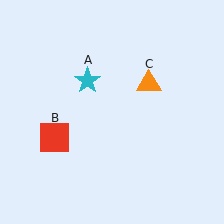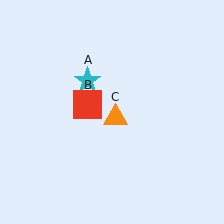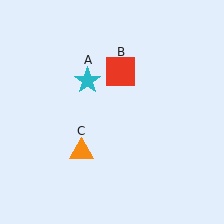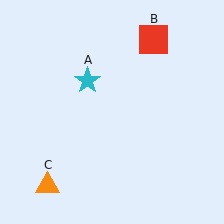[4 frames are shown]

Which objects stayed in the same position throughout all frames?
Cyan star (object A) remained stationary.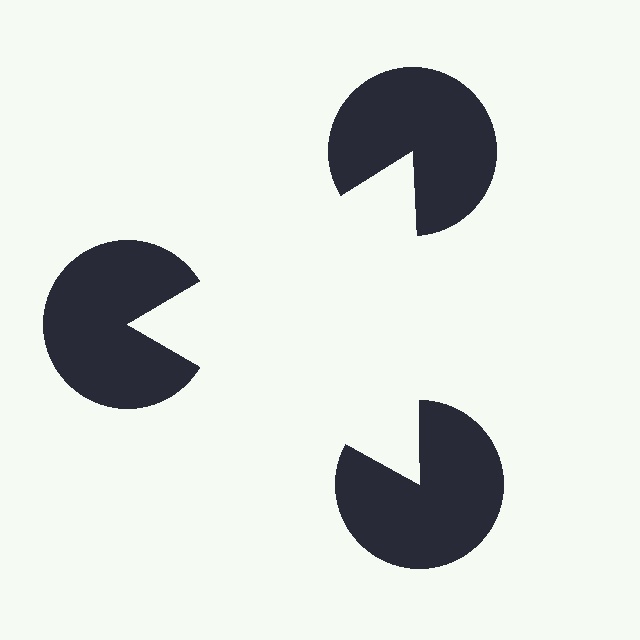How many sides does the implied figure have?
3 sides.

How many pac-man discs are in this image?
There are 3 — one at each vertex of the illusory triangle.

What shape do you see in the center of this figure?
An illusory triangle — its edges are inferred from the aligned wedge cuts in the pac-man discs, not physically drawn.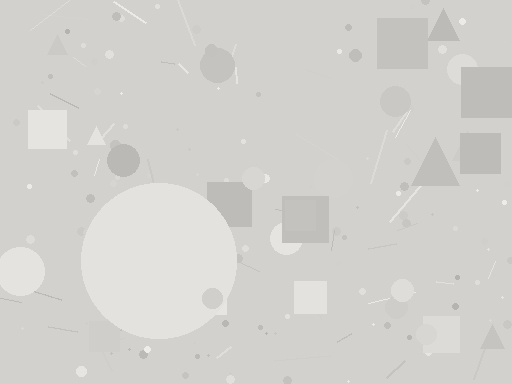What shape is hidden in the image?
A circle is hidden in the image.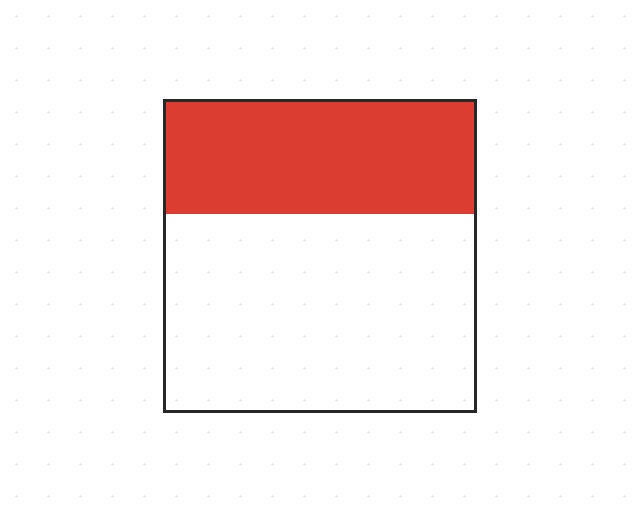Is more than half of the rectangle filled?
No.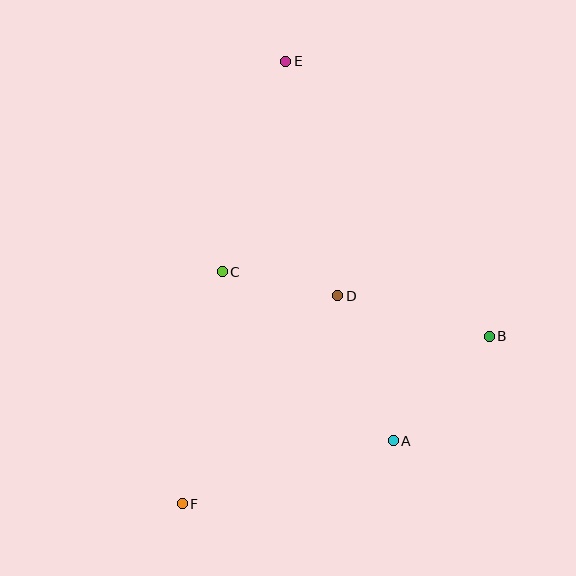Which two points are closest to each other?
Points C and D are closest to each other.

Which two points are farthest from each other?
Points E and F are farthest from each other.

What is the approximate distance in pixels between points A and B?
The distance between A and B is approximately 142 pixels.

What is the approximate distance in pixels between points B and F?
The distance between B and F is approximately 350 pixels.